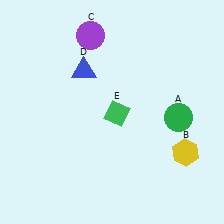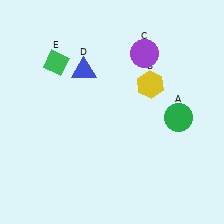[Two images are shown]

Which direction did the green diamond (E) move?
The green diamond (E) moved left.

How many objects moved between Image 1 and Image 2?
3 objects moved between the two images.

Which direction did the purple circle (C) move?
The purple circle (C) moved right.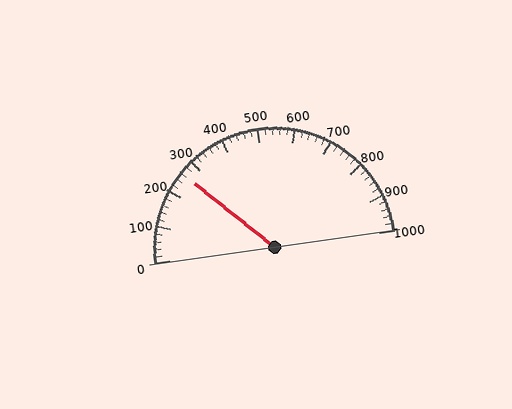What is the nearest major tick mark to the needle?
The nearest major tick mark is 300.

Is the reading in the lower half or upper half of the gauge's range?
The reading is in the lower half of the range (0 to 1000).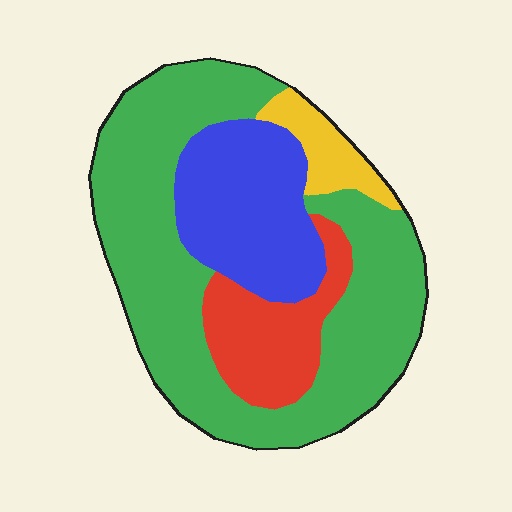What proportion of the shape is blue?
Blue takes up about one fifth (1/5) of the shape.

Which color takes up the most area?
Green, at roughly 55%.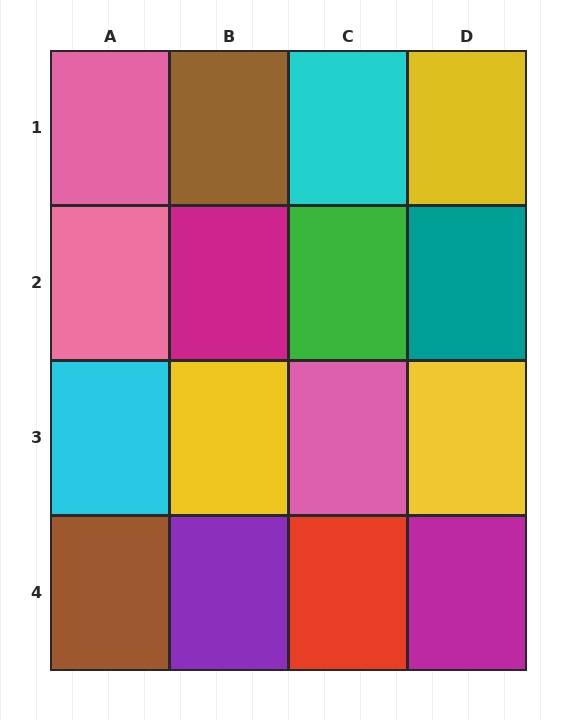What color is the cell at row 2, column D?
Teal.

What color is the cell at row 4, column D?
Magenta.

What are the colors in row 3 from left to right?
Cyan, yellow, pink, yellow.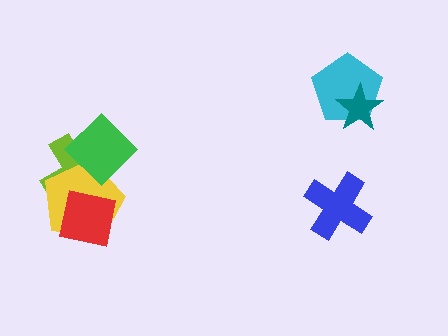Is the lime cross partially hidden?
Yes, it is partially covered by another shape.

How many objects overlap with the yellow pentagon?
3 objects overlap with the yellow pentagon.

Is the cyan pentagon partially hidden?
Yes, it is partially covered by another shape.